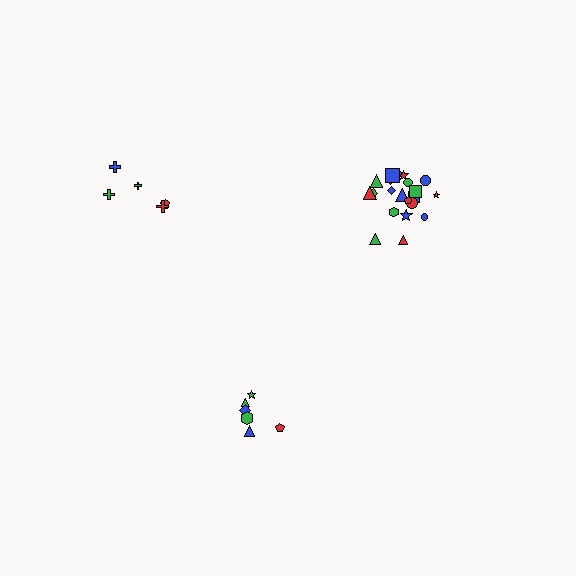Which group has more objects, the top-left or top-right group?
The top-right group.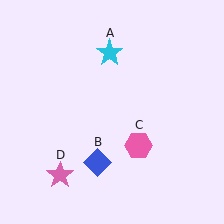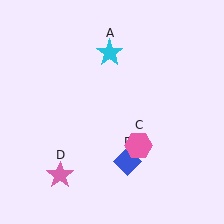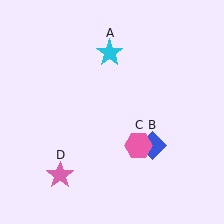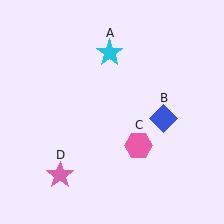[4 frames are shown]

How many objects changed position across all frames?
1 object changed position: blue diamond (object B).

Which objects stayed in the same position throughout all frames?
Cyan star (object A) and pink hexagon (object C) and pink star (object D) remained stationary.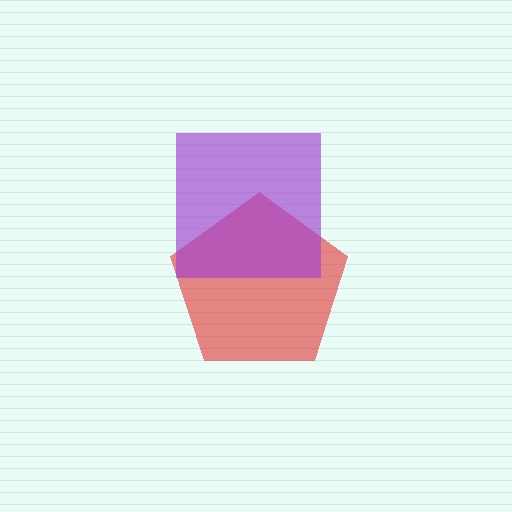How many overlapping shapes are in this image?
There are 2 overlapping shapes in the image.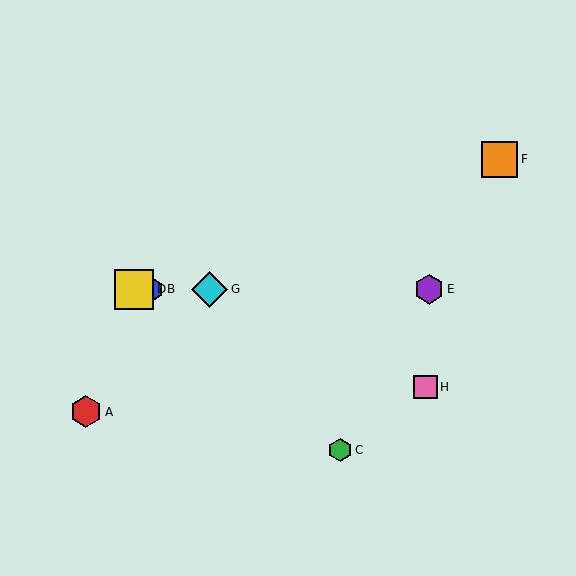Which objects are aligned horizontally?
Objects B, D, E, G are aligned horizontally.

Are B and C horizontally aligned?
No, B is at y≈289 and C is at y≈450.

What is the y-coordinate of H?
Object H is at y≈387.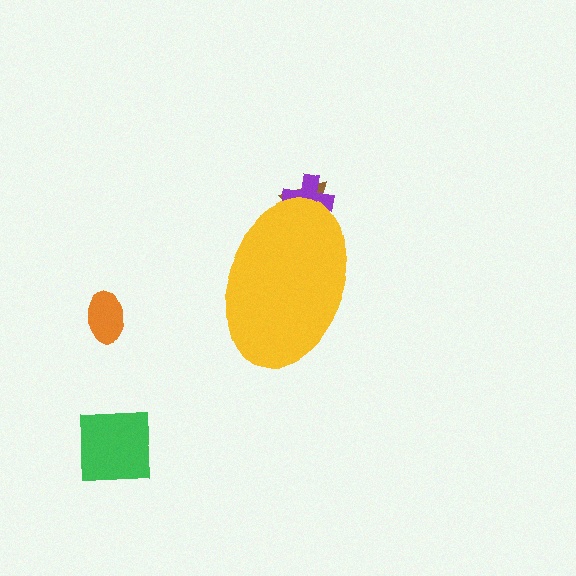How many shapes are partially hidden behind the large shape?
2 shapes are partially hidden.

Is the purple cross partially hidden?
Yes, the purple cross is partially hidden behind the yellow ellipse.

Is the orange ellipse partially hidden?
No, the orange ellipse is fully visible.